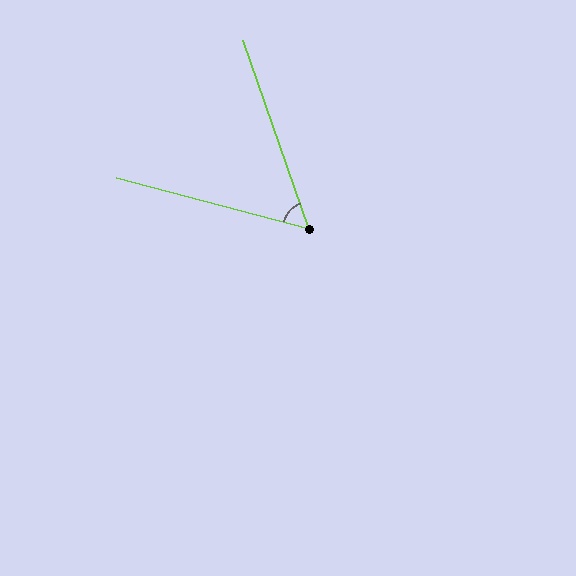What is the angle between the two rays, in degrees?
Approximately 56 degrees.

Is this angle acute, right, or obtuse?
It is acute.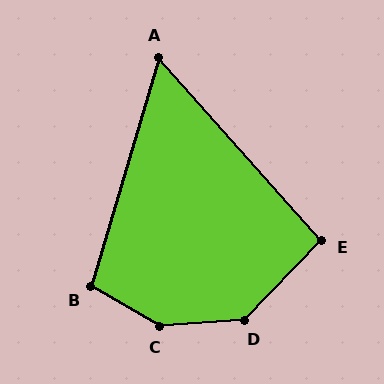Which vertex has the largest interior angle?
C, at approximately 145 degrees.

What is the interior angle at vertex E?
Approximately 94 degrees (approximately right).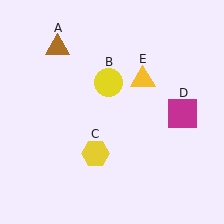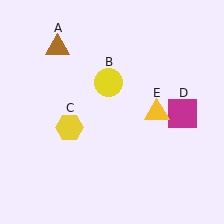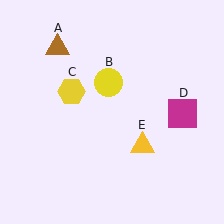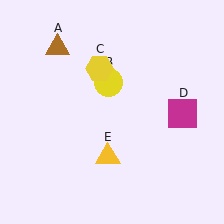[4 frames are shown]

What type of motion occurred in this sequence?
The yellow hexagon (object C), yellow triangle (object E) rotated clockwise around the center of the scene.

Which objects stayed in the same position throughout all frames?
Brown triangle (object A) and yellow circle (object B) and magenta square (object D) remained stationary.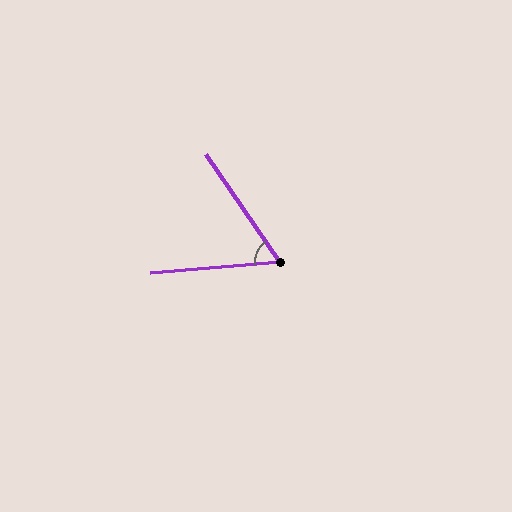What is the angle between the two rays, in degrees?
Approximately 60 degrees.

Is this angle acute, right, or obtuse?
It is acute.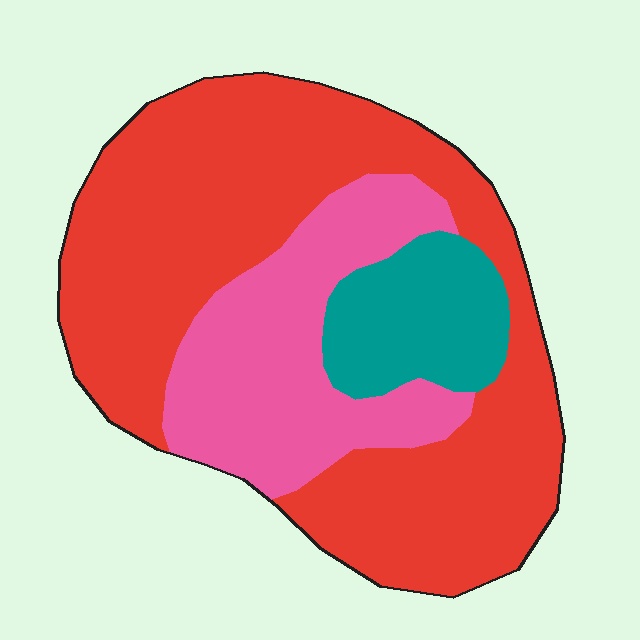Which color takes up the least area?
Teal, at roughly 15%.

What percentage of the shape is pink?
Pink covers 26% of the shape.